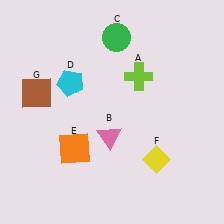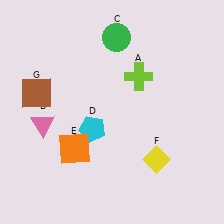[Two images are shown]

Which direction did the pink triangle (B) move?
The pink triangle (B) moved left.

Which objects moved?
The objects that moved are: the pink triangle (B), the cyan pentagon (D).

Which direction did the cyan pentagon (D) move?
The cyan pentagon (D) moved down.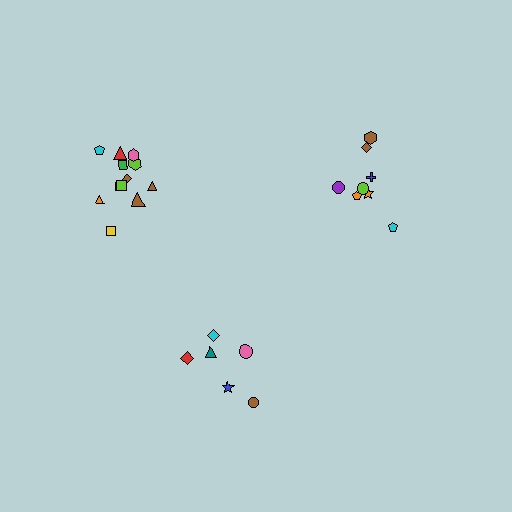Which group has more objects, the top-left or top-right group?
The top-left group.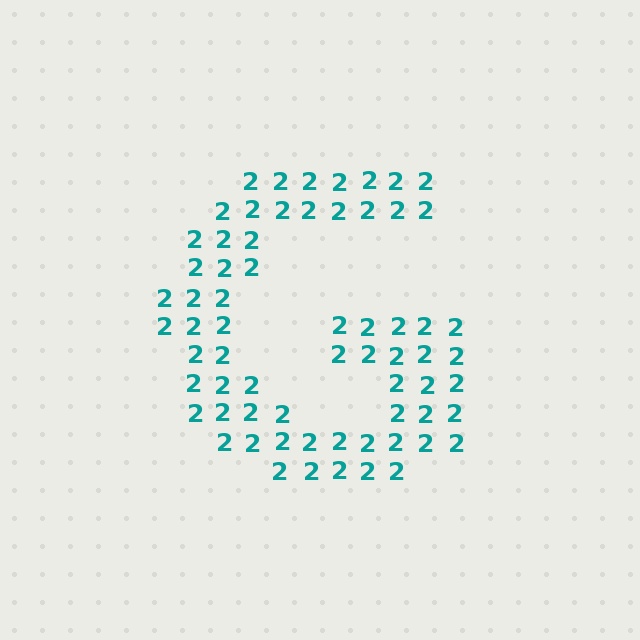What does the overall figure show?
The overall figure shows the letter G.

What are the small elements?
The small elements are digit 2's.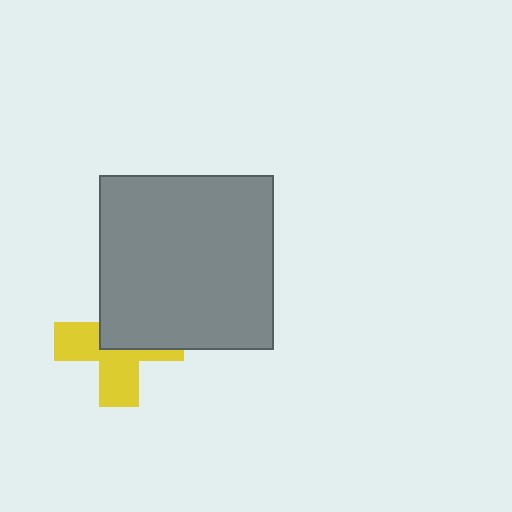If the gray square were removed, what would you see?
You would see the complete yellow cross.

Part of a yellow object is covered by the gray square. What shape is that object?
It is a cross.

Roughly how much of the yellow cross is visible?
About half of it is visible (roughly 53%).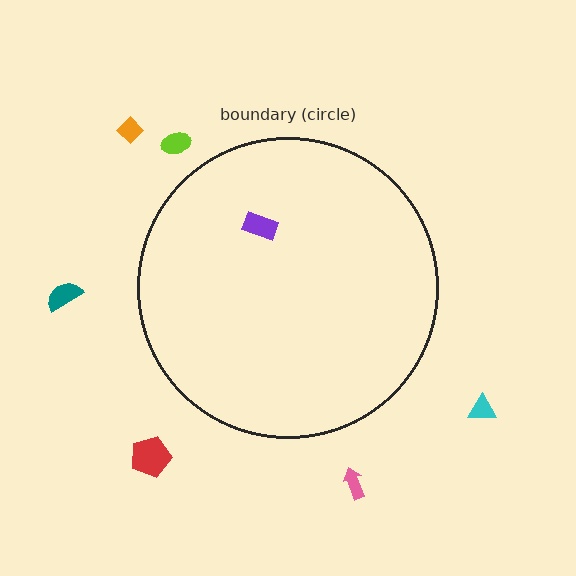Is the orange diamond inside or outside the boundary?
Outside.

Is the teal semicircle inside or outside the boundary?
Outside.